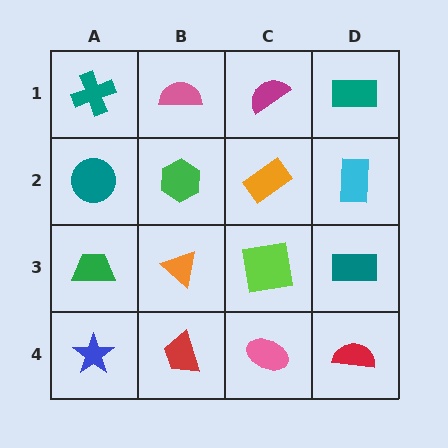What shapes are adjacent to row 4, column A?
A green trapezoid (row 3, column A), a red trapezoid (row 4, column B).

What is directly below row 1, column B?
A green hexagon.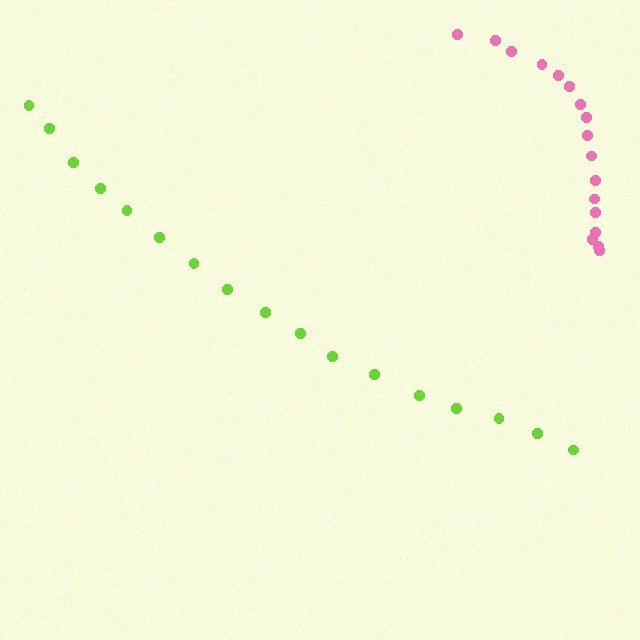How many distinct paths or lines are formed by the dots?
There are 2 distinct paths.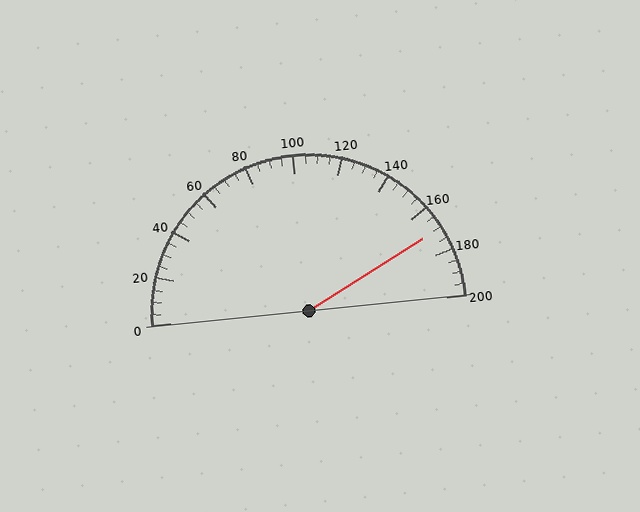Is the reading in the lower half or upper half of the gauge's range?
The reading is in the upper half of the range (0 to 200).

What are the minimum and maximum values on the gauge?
The gauge ranges from 0 to 200.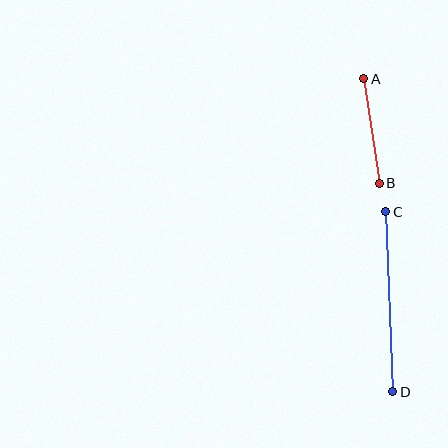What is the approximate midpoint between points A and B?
The midpoint is at approximately (371, 131) pixels.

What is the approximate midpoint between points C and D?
The midpoint is at approximately (389, 302) pixels.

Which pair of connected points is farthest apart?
Points C and D are farthest apart.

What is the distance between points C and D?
The distance is approximately 180 pixels.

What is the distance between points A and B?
The distance is approximately 106 pixels.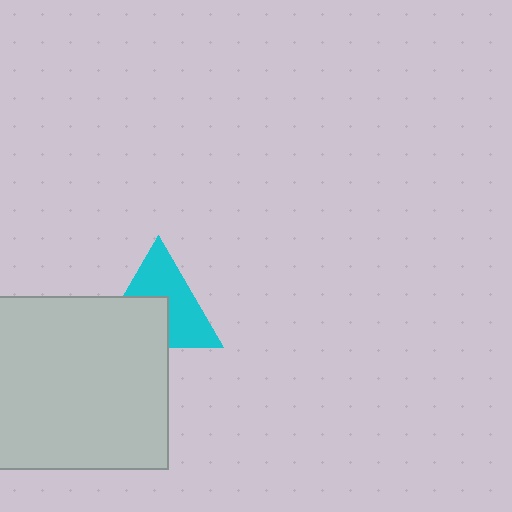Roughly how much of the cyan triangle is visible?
About half of it is visible (roughly 57%).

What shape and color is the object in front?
The object in front is a light gray square.